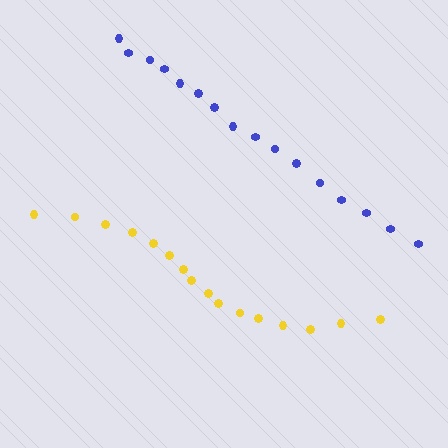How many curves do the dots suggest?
There are 2 distinct paths.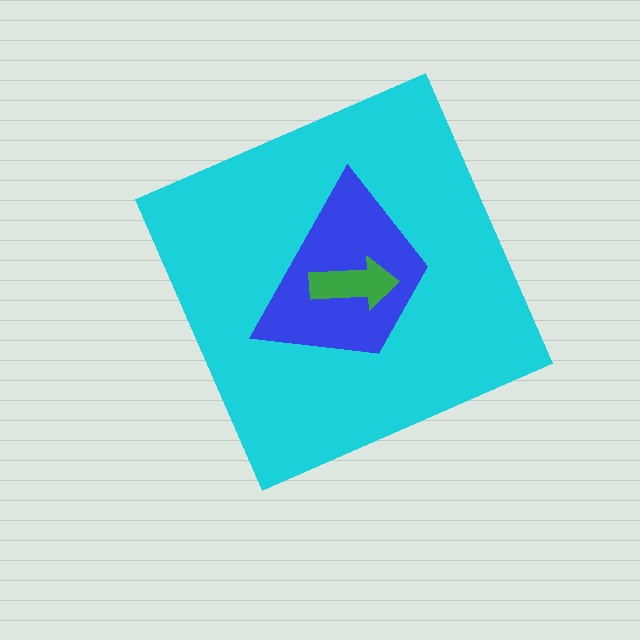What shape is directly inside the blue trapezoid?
The green arrow.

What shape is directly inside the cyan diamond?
The blue trapezoid.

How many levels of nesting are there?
3.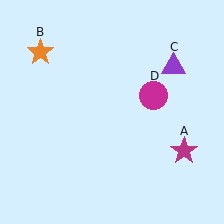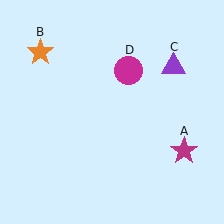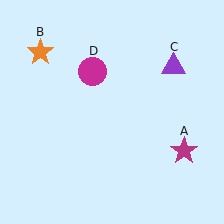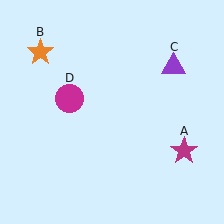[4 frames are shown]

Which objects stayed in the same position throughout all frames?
Magenta star (object A) and orange star (object B) and purple triangle (object C) remained stationary.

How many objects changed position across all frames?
1 object changed position: magenta circle (object D).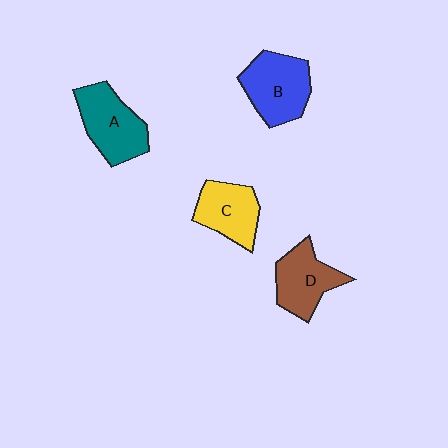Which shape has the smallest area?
Shape C (yellow).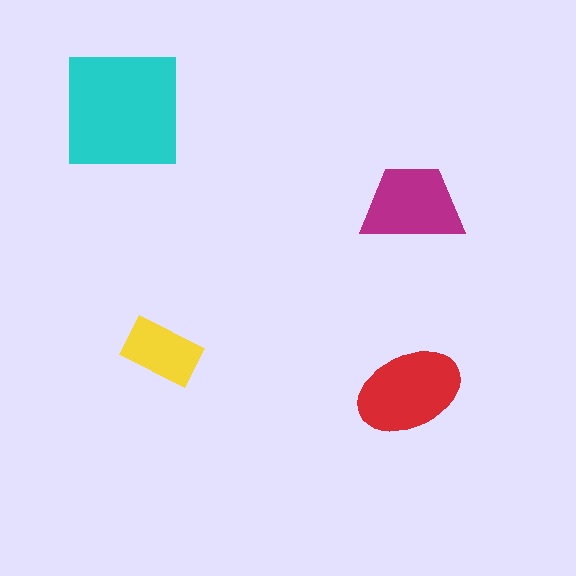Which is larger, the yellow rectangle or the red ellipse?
The red ellipse.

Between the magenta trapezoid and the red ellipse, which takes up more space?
The red ellipse.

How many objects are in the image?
There are 4 objects in the image.